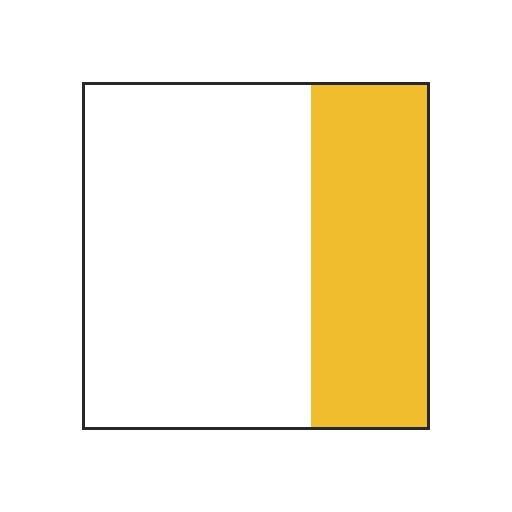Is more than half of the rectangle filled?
No.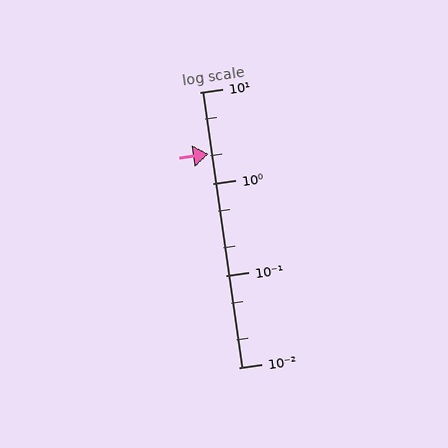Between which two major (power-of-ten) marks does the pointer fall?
The pointer is between 1 and 10.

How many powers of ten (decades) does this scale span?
The scale spans 3 decades, from 0.01 to 10.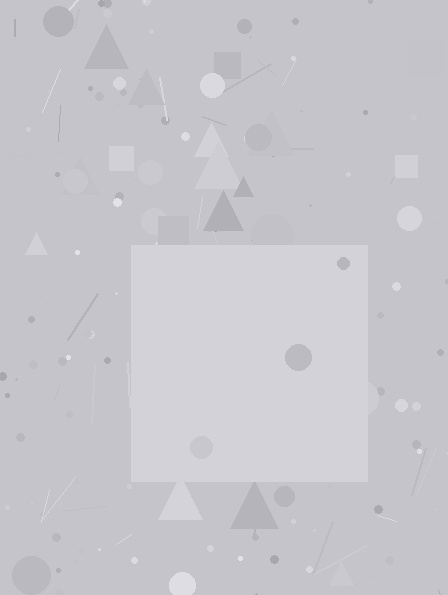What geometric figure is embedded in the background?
A square is embedded in the background.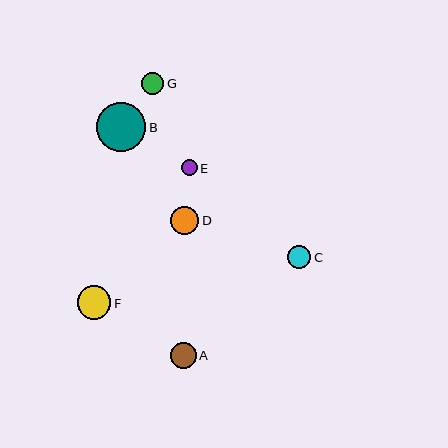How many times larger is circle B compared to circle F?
Circle B is approximately 1.5 times the size of circle F.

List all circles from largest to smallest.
From largest to smallest: B, F, D, A, C, G, E.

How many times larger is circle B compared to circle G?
Circle B is approximately 2.2 times the size of circle G.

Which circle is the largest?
Circle B is the largest with a size of approximately 49 pixels.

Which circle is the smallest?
Circle E is the smallest with a size of approximately 15 pixels.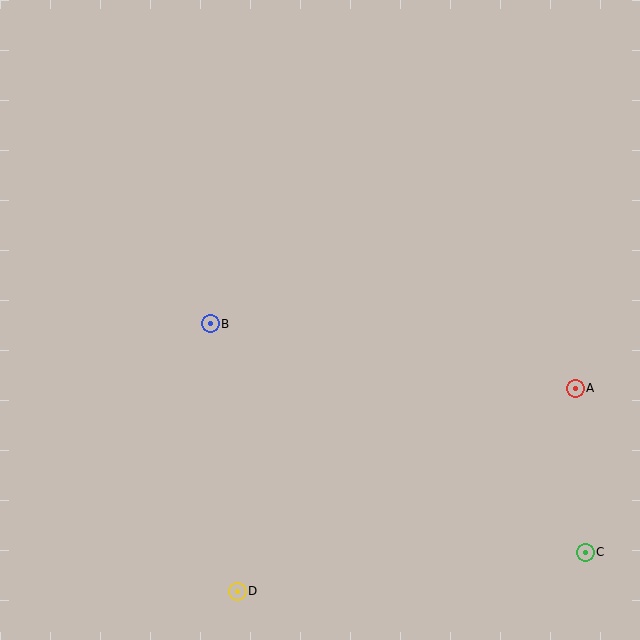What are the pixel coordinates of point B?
Point B is at (210, 324).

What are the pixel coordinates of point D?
Point D is at (237, 591).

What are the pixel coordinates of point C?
Point C is at (585, 552).